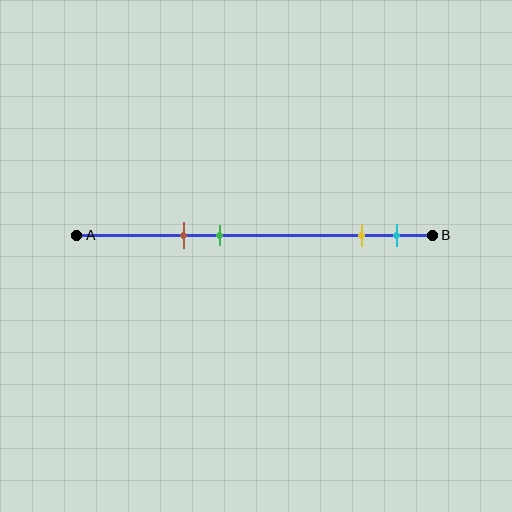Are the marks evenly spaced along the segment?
No, the marks are not evenly spaced.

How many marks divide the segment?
There are 4 marks dividing the segment.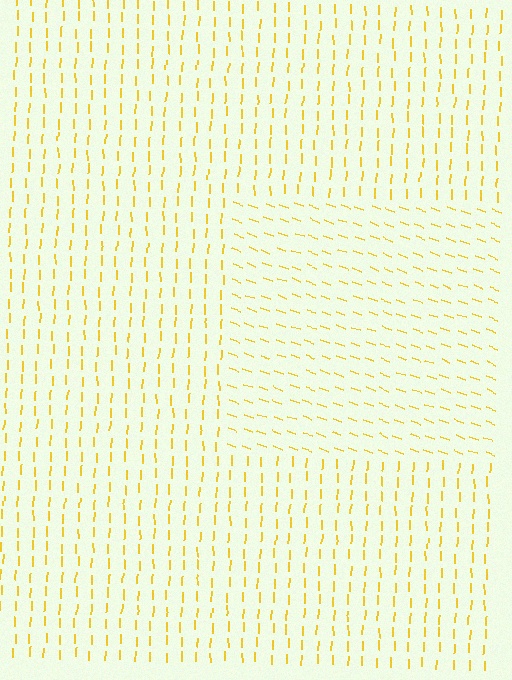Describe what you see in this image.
The image is filled with small yellow line segments. A rectangle region in the image has lines oriented differently from the surrounding lines, creating a visible texture boundary.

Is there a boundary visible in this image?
Yes, there is a texture boundary formed by a change in line orientation.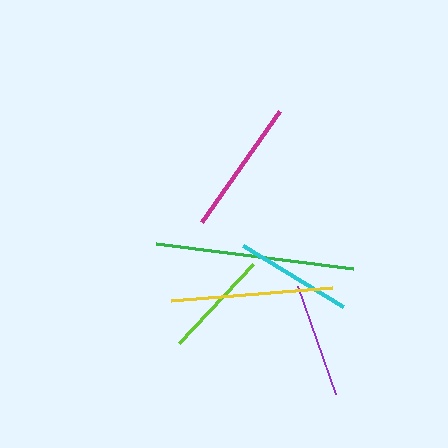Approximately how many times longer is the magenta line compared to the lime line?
The magenta line is approximately 1.3 times the length of the lime line.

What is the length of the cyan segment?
The cyan segment is approximately 117 pixels long.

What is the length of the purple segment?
The purple segment is approximately 114 pixels long.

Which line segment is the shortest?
The lime line is the shortest at approximately 108 pixels.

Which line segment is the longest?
The green line is the longest at approximately 198 pixels.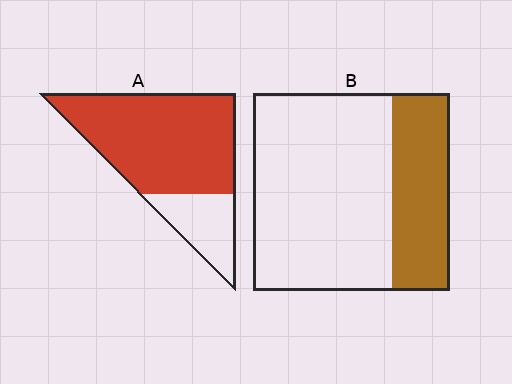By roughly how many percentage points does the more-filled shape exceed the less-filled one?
By roughly 45 percentage points (A over B).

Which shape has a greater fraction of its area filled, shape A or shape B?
Shape A.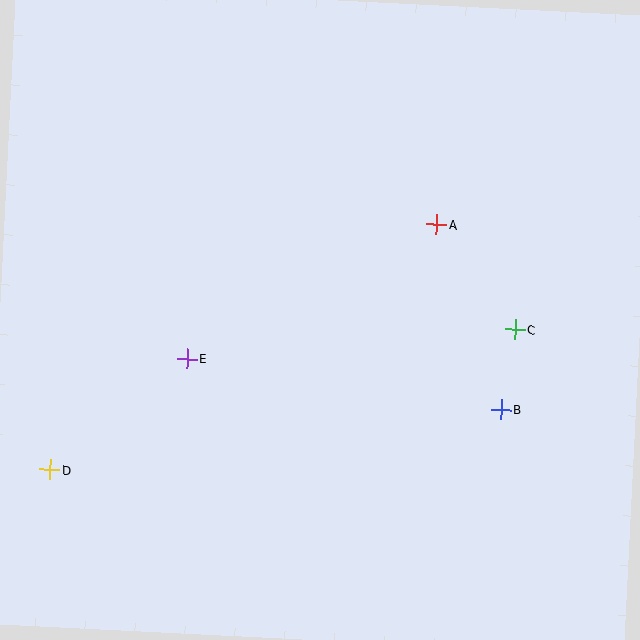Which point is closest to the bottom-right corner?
Point B is closest to the bottom-right corner.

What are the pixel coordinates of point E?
Point E is at (187, 359).